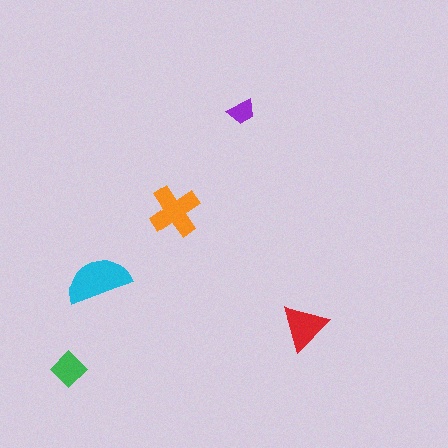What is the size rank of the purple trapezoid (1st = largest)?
5th.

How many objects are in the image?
There are 5 objects in the image.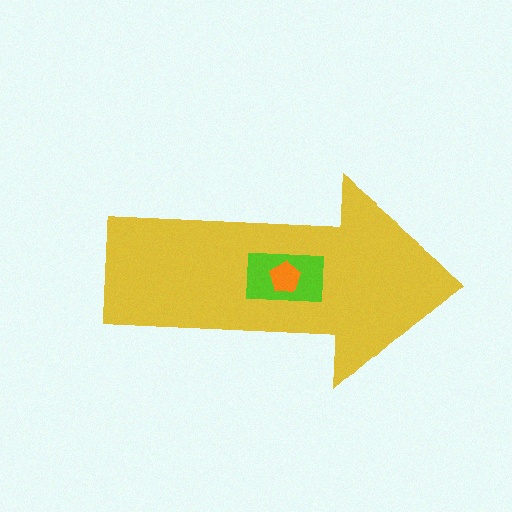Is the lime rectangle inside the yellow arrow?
Yes.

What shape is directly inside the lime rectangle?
The orange pentagon.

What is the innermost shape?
The orange pentagon.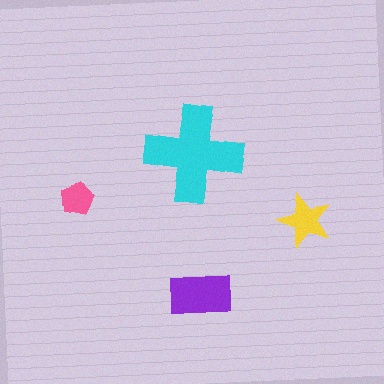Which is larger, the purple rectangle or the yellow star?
The purple rectangle.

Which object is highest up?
The cyan cross is topmost.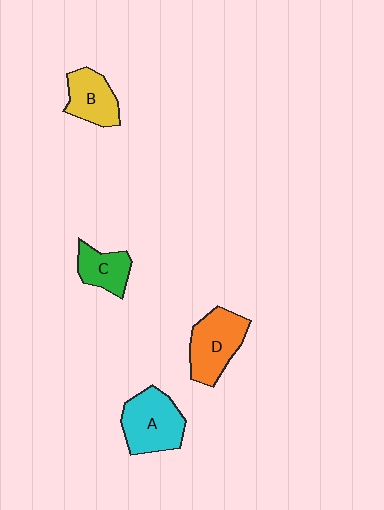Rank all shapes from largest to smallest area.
From largest to smallest: A (cyan), D (orange), B (yellow), C (green).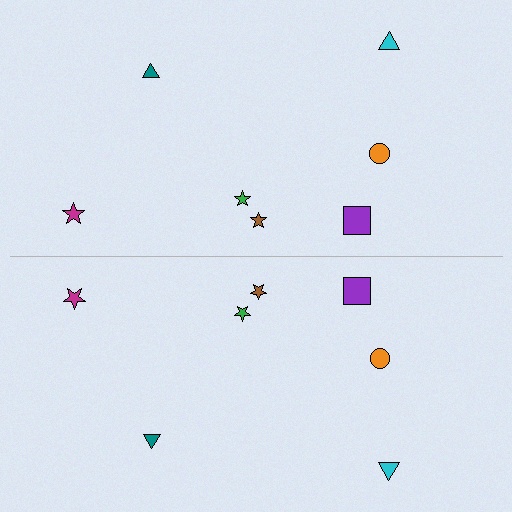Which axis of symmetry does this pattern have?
The pattern has a horizontal axis of symmetry running through the center of the image.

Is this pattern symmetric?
Yes, this pattern has bilateral (reflection) symmetry.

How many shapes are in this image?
There are 14 shapes in this image.